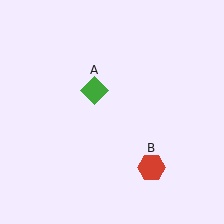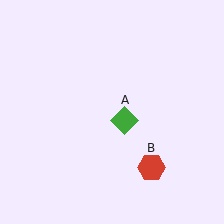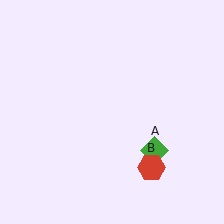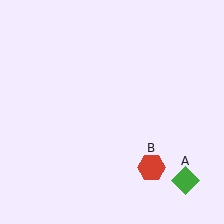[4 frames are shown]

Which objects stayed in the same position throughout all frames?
Red hexagon (object B) remained stationary.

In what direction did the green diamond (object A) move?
The green diamond (object A) moved down and to the right.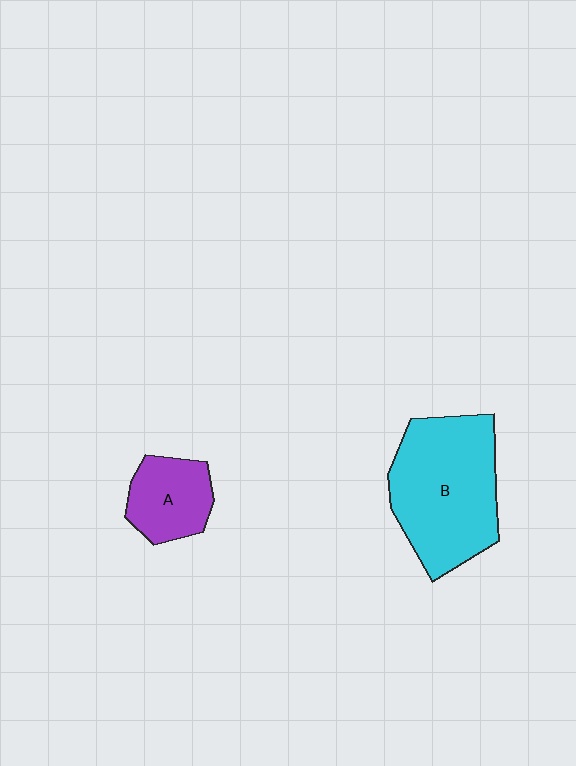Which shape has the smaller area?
Shape A (purple).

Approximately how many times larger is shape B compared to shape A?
Approximately 2.3 times.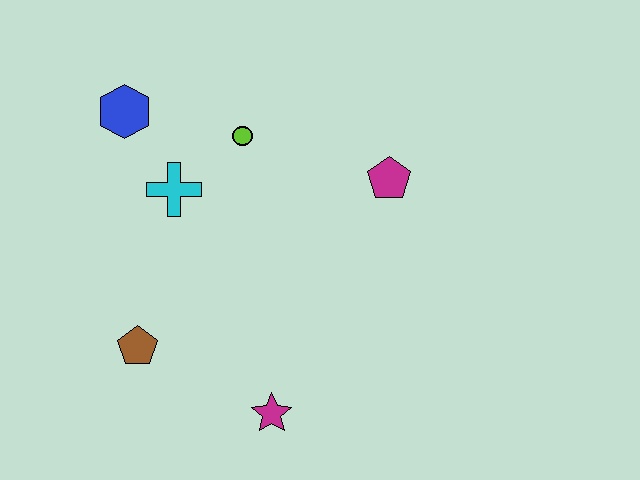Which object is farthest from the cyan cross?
The magenta star is farthest from the cyan cross.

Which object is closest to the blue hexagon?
The cyan cross is closest to the blue hexagon.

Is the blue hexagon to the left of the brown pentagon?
Yes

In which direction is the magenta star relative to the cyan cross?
The magenta star is below the cyan cross.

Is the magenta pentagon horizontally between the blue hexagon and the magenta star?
No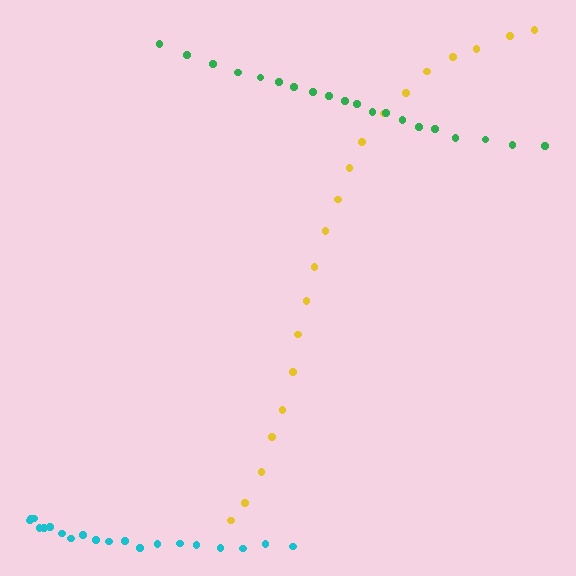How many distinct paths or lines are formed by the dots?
There are 3 distinct paths.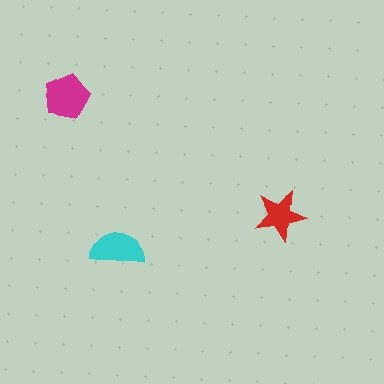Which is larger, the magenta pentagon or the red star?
The magenta pentagon.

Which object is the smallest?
The red star.